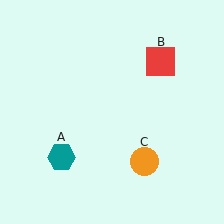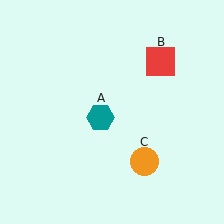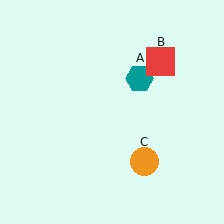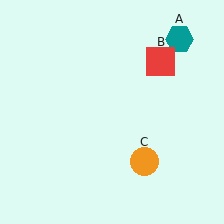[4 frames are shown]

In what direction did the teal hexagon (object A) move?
The teal hexagon (object A) moved up and to the right.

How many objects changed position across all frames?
1 object changed position: teal hexagon (object A).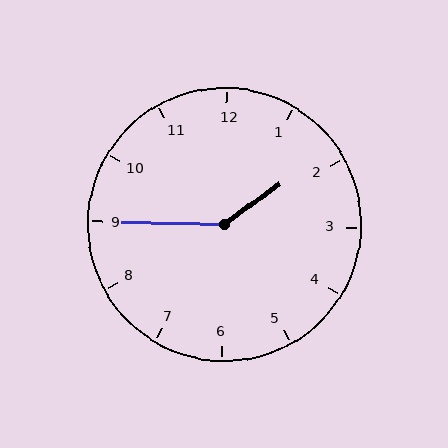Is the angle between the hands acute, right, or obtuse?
It is obtuse.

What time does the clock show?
1:45.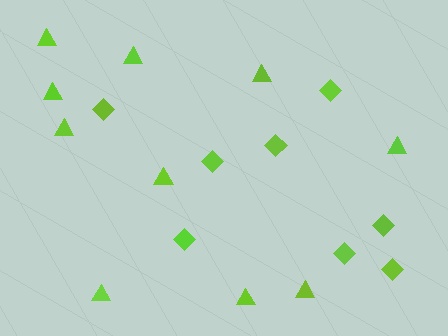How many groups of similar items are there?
There are 2 groups: one group of triangles (10) and one group of diamonds (8).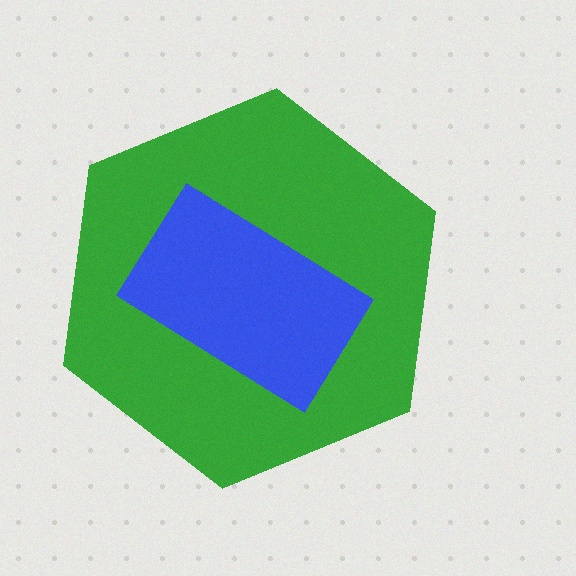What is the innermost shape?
The blue rectangle.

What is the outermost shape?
The green hexagon.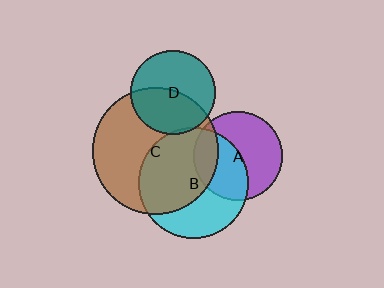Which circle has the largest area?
Circle C (brown).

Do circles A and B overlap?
Yes.